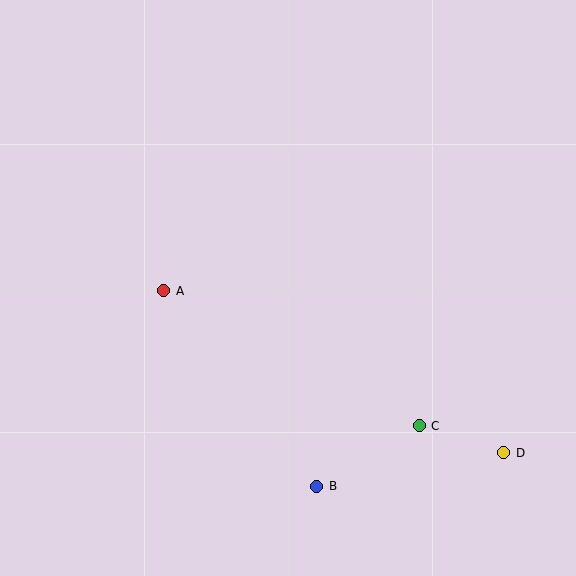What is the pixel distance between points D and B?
The distance between D and B is 190 pixels.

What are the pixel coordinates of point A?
Point A is at (164, 291).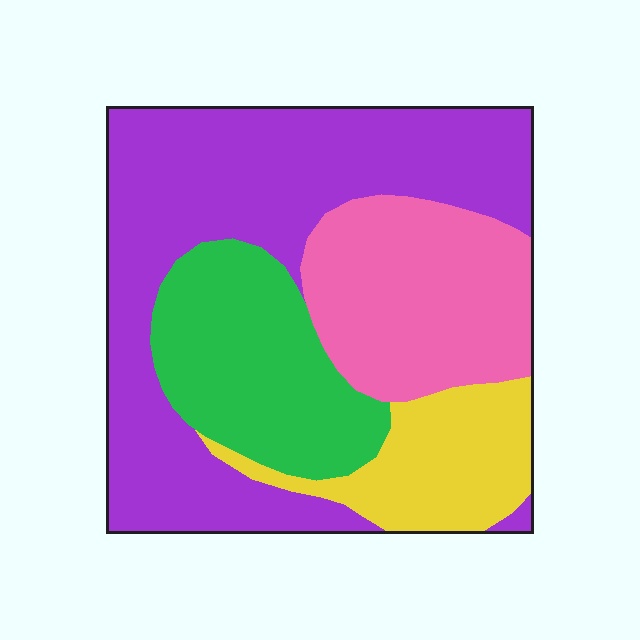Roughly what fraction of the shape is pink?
Pink covers roughly 20% of the shape.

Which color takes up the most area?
Purple, at roughly 45%.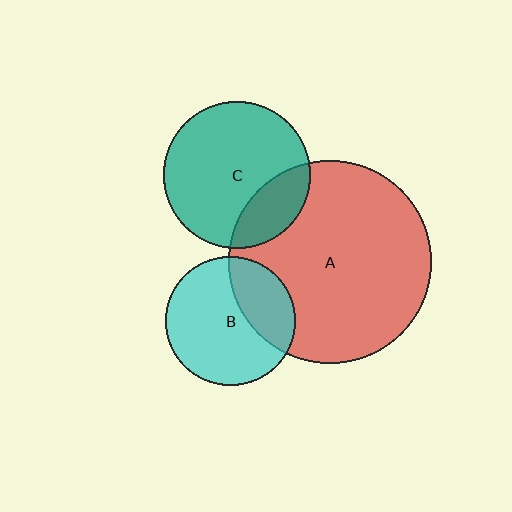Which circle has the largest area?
Circle A (red).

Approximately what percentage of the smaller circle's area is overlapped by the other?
Approximately 20%.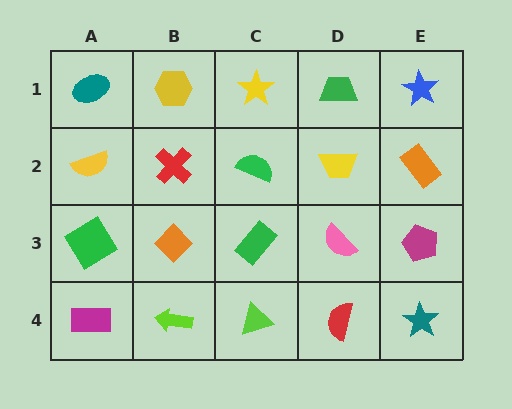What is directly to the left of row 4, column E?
A red semicircle.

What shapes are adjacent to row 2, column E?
A blue star (row 1, column E), a magenta pentagon (row 3, column E), a yellow trapezoid (row 2, column D).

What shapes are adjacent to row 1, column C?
A green semicircle (row 2, column C), a yellow hexagon (row 1, column B), a green trapezoid (row 1, column D).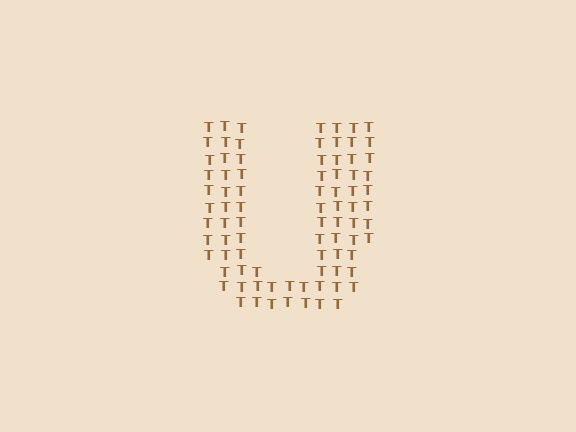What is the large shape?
The large shape is the letter U.